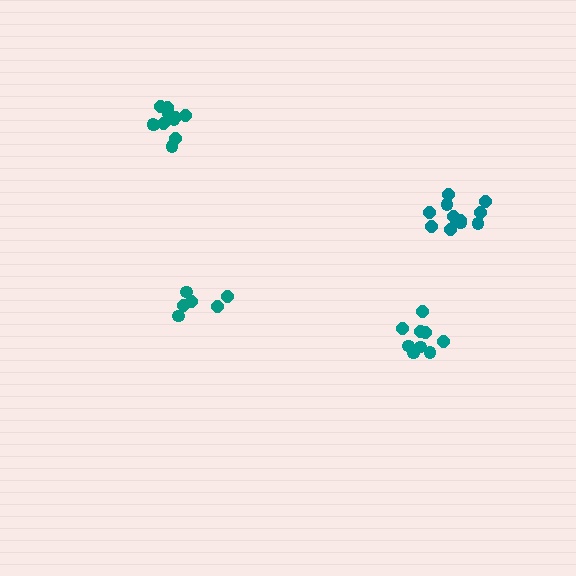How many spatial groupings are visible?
There are 4 spatial groupings.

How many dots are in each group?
Group 1: 11 dots, Group 2: 9 dots, Group 3: 6 dots, Group 4: 12 dots (38 total).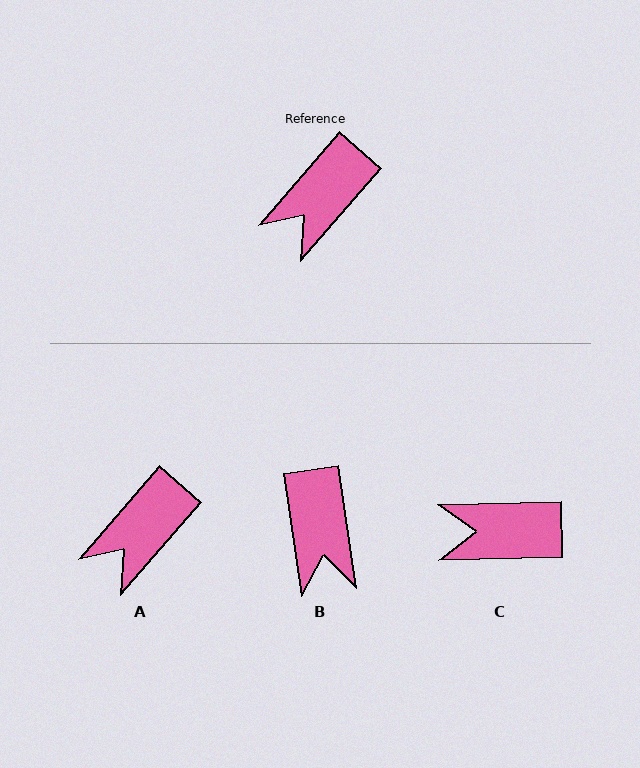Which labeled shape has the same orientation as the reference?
A.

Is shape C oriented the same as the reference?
No, it is off by about 48 degrees.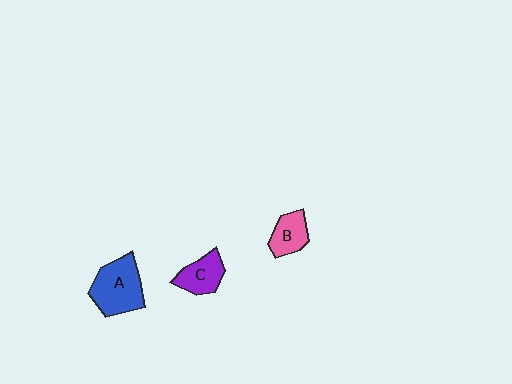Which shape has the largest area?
Shape A (blue).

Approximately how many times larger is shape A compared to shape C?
Approximately 1.6 times.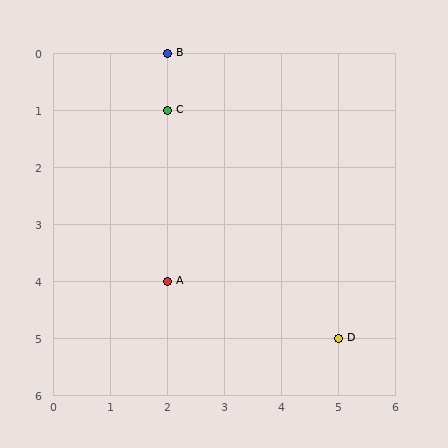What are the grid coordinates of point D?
Point D is at grid coordinates (5, 5).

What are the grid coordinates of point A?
Point A is at grid coordinates (2, 4).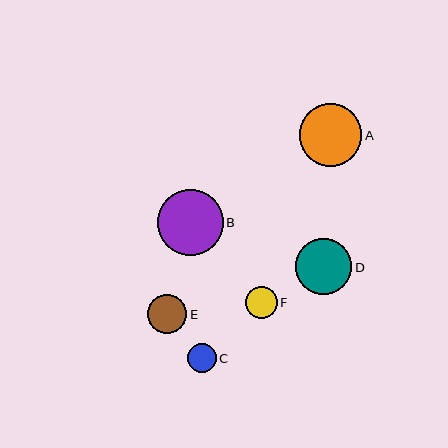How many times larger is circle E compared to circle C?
Circle E is approximately 1.3 times the size of circle C.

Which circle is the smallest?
Circle C is the smallest with a size of approximately 29 pixels.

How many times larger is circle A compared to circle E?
Circle A is approximately 1.6 times the size of circle E.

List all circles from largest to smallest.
From largest to smallest: B, A, D, E, F, C.